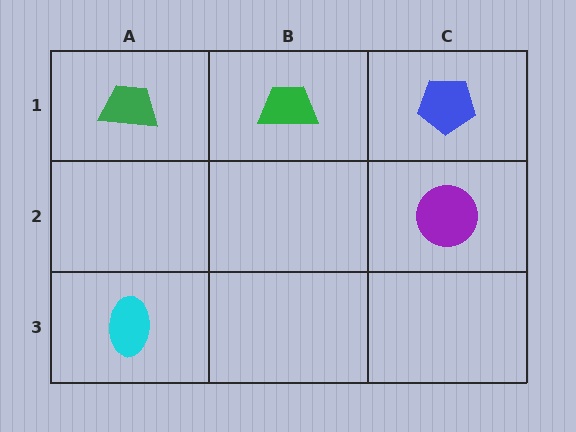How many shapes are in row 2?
1 shape.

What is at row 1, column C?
A blue pentagon.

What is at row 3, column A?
A cyan ellipse.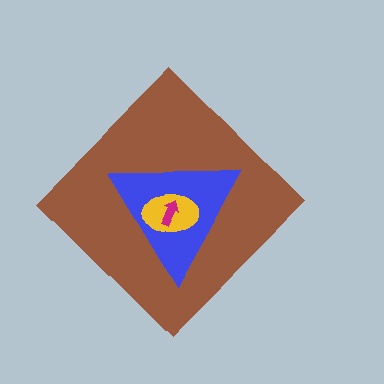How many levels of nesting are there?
4.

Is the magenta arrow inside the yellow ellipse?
Yes.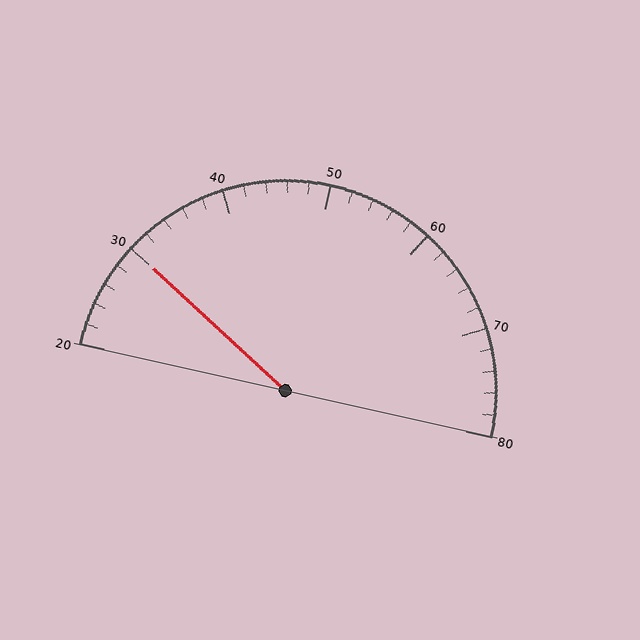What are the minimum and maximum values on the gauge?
The gauge ranges from 20 to 80.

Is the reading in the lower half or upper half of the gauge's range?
The reading is in the lower half of the range (20 to 80).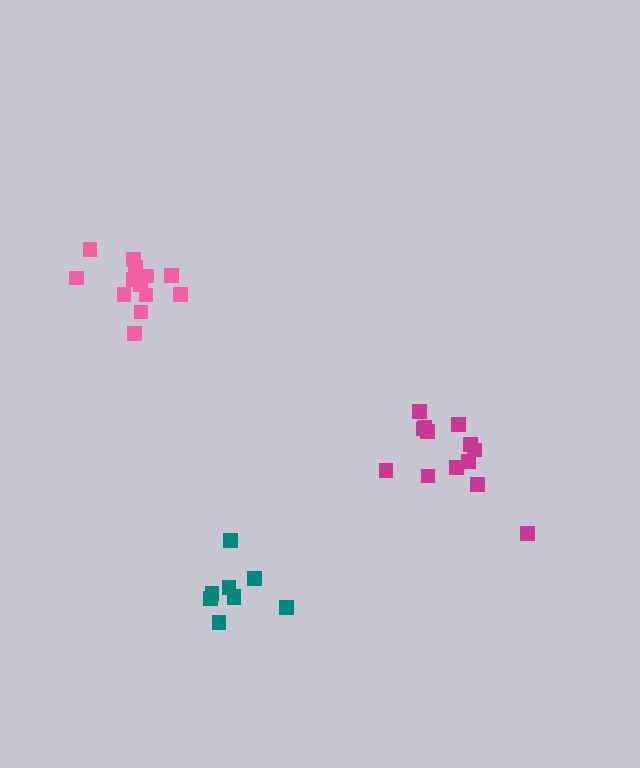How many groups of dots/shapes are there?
There are 3 groups.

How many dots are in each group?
Group 1: 13 dots, Group 2: 13 dots, Group 3: 10 dots (36 total).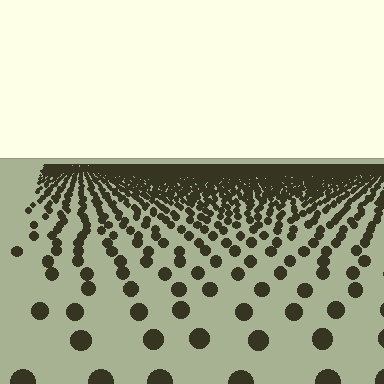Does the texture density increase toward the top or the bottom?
Density increases toward the top.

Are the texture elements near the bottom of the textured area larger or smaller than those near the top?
Larger. Near the bottom, elements are closer to the viewer and appear at a bigger on-screen size.